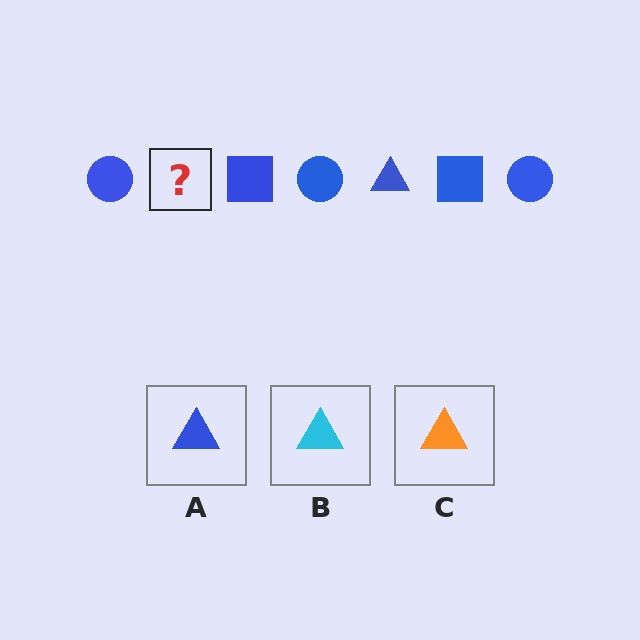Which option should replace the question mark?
Option A.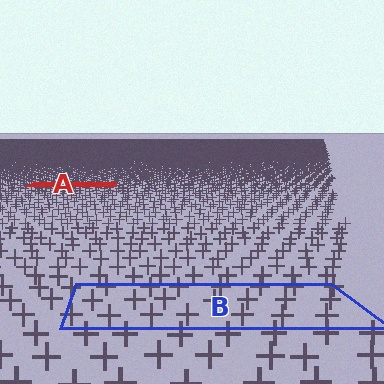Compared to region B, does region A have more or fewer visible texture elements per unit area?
Region A has more texture elements per unit area — they are packed more densely because it is farther away.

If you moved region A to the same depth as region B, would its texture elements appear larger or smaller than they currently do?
They would appear larger. At a closer depth, the same texture elements are projected at a bigger on-screen size.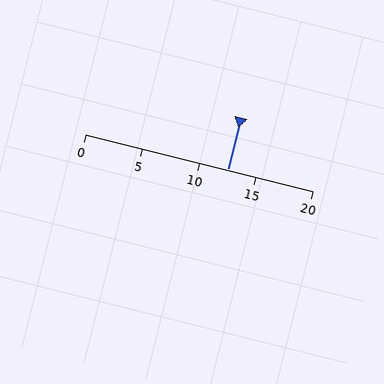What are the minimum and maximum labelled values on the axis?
The axis runs from 0 to 20.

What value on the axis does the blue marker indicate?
The marker indicates approximately 12.5.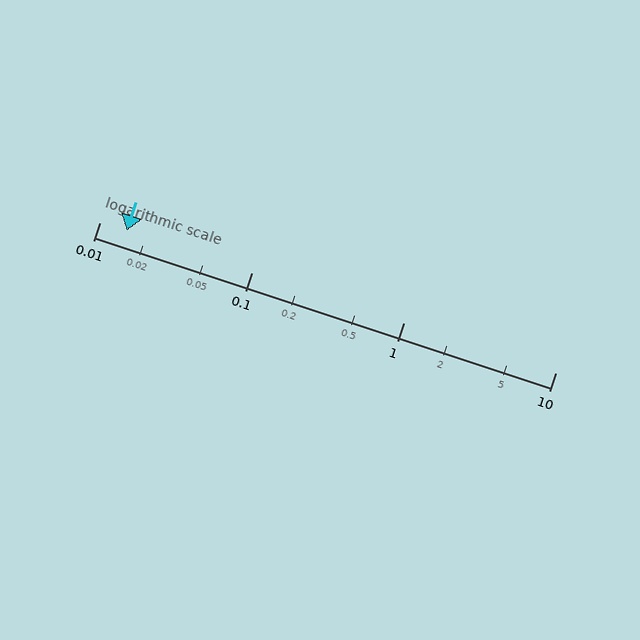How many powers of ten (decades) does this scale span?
The scale spans 3 decades, from 0.01 to 10.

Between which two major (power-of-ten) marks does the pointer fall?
The pointer is between 0.01 and 0.1.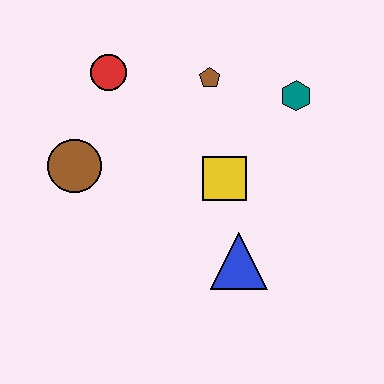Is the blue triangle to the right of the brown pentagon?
Yes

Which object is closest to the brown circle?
The red circle is closest to the brown circle.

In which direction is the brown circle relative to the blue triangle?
The brown circle is to the left of the blue triangle.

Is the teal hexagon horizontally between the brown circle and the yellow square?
No